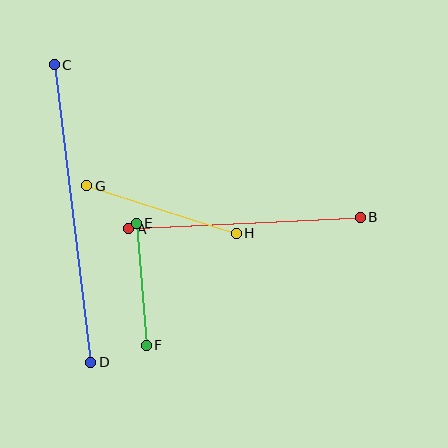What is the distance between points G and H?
The distance is approximately 157 pixels.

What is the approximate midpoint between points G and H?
The midpoint is at approximately (161, 209) pixels.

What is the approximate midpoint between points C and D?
The midpoint is at approximately (73, 213) pixels.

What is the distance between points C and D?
The distance is approximately 300 pixels.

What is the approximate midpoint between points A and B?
The midpoint is at approximately (245, 223) pixels.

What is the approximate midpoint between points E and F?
The midpoint is at approximately (141, 284) pixels.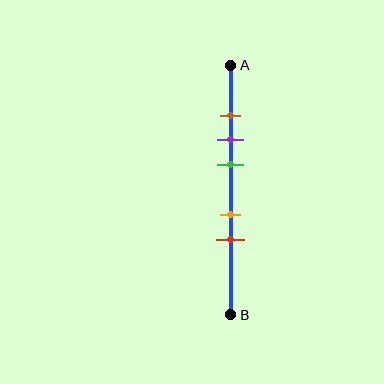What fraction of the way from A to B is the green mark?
The green mark is approximately 40% (0.4) of the way from A to B.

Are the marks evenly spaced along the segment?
No, the marks are not evenly spaced.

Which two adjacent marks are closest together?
The brown and purple marks are the closest adjacent pair.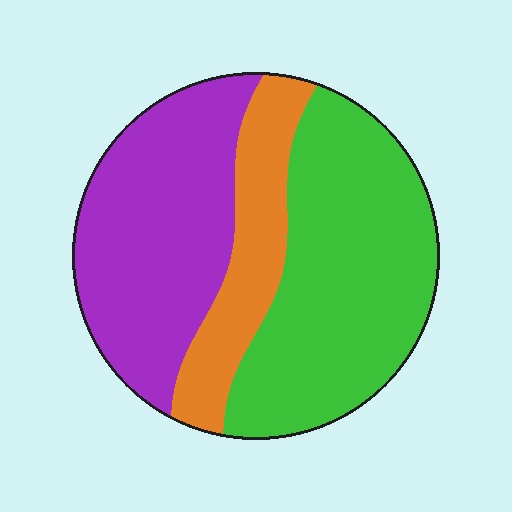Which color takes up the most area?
Green, at roughly 45%.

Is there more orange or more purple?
Purple.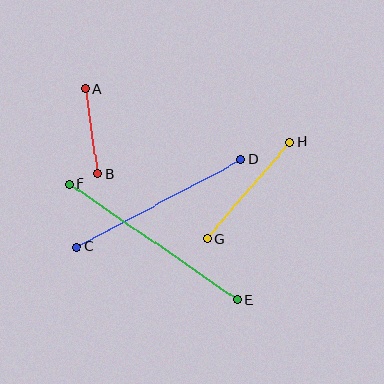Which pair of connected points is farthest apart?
Points E and F are farthest apart.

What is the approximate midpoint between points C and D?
The midpoint is at approximately (158, 203) pixels.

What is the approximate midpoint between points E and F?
The midpoint is at approximately (153, 242) pixels.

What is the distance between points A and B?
The distance is approximately 86 pixels.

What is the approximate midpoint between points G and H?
The midpoint is at approximately (249, 190) pixels.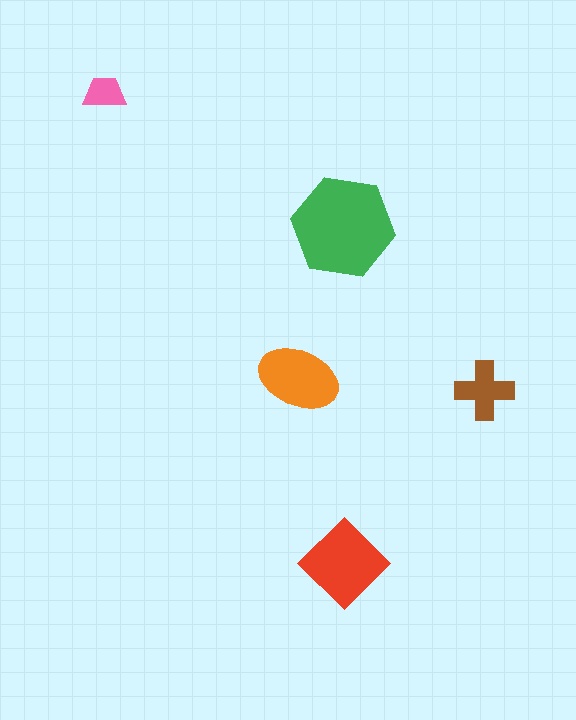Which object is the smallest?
The pink trapezoid.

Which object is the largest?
The green hexagon.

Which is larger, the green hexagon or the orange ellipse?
The green hexagon.